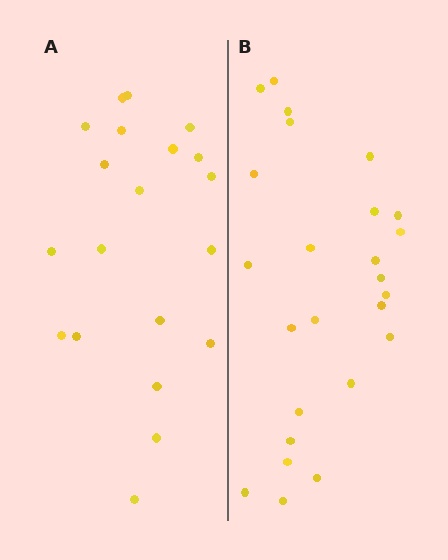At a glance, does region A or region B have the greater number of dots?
Region B (the right region) has more dots.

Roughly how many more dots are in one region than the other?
Region B has about 5 more dots than region A.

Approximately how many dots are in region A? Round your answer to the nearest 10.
About 20 dots.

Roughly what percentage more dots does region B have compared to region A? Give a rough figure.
About 25% more.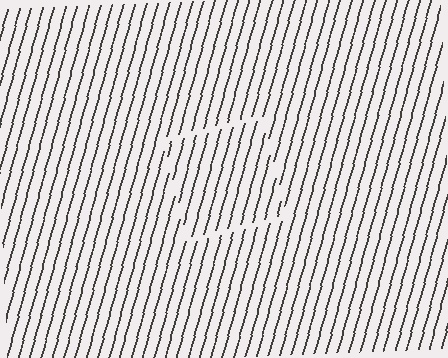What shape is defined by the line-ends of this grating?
An illusory square. The interior of the shape contains the same grating, shifted by half a period — the contour is defined by the phase discontinuity where line-ends from the inner and outer gratings abut.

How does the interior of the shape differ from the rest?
The interior of the shape contains the same grating, shifted by half a period — the contour is defined by the phase discontinuity where line-ends from the inner and outer gratings abut.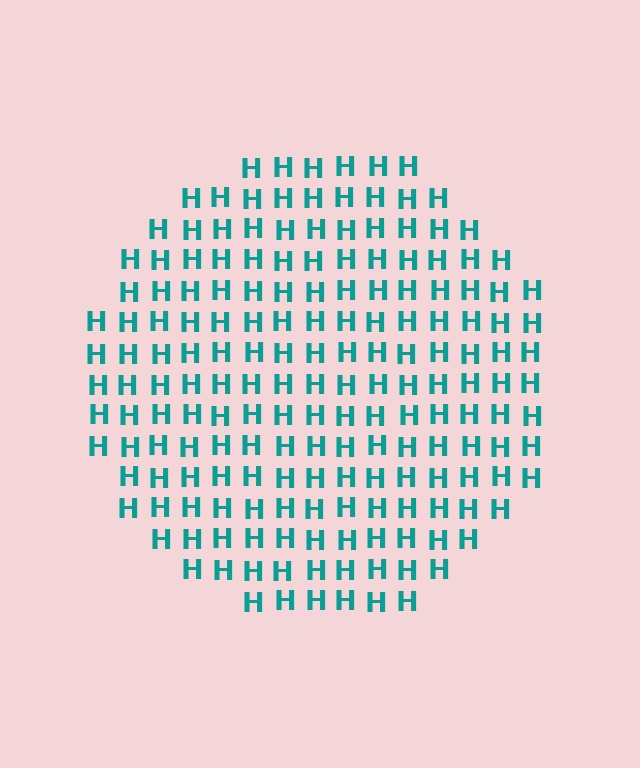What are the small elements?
The small elements are letter H's.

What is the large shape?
The large shape is a circle.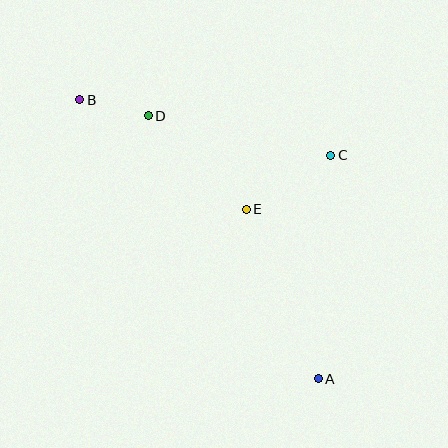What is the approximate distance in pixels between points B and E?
The distance between B and E is approximately 199 pixels.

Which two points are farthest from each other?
Points A and B are farthest from each other.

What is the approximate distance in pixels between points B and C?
The distance between B and C is approximately 257 pixels.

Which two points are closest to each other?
Points B and D are closest to each other.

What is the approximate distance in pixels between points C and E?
The distance between C and E is approximately 100 pixels.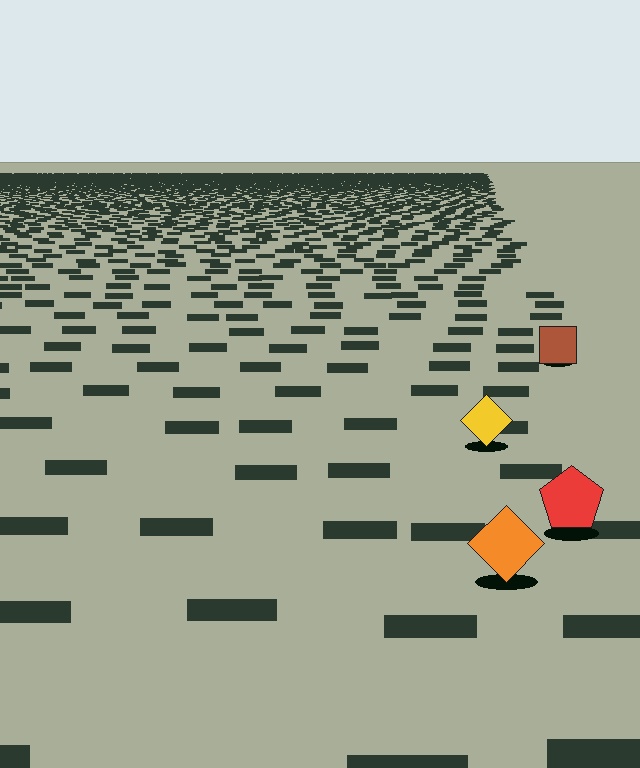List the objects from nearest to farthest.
From nearest to farthest: the orange diamond, the red pentagon, the yellow diamond, the brown square.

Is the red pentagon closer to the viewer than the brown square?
Yes. The red pentagon is closer — you can tell from the texture gradient: the ground texture is coarser near it.